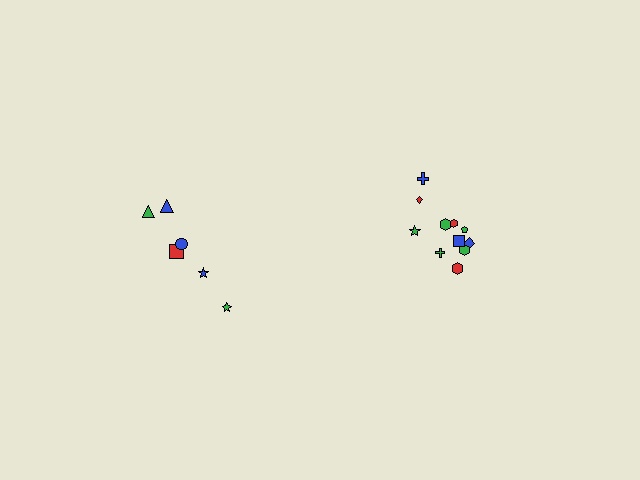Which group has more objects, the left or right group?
The right group.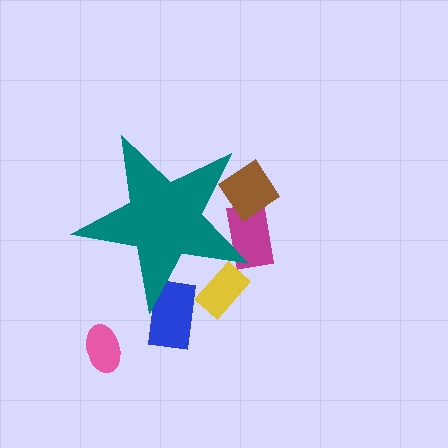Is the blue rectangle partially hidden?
Yes, the blue rectangle is partially hidden behind the teal star.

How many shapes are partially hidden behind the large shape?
4 shapes are partially hidden.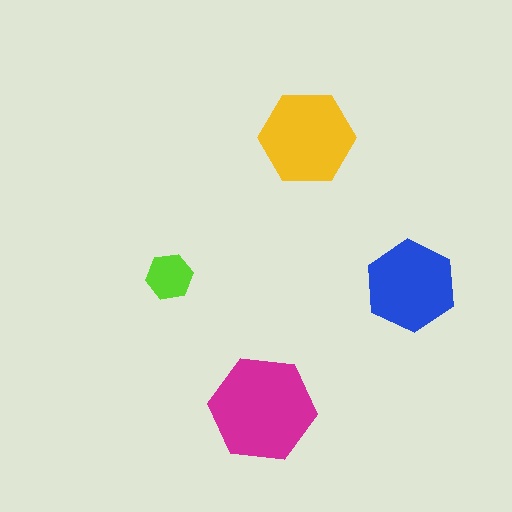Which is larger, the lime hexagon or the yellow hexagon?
The yellow one.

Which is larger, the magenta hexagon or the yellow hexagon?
The magenta one.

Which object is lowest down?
The magenta hexagon is bottommost.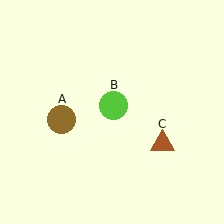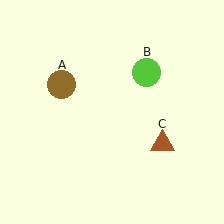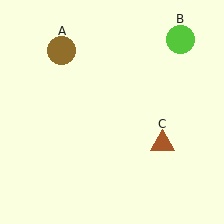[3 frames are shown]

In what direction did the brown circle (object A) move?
The brown circle (object A) moved up.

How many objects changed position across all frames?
2 objects changed position: brown circle (object A), lime circle (object B).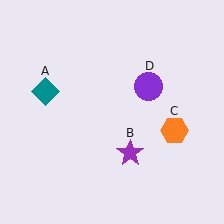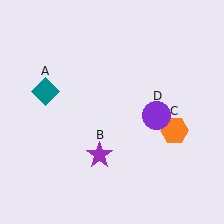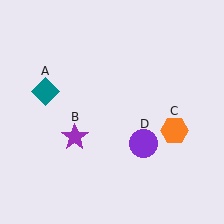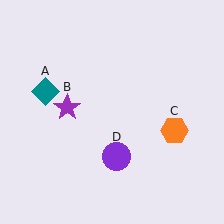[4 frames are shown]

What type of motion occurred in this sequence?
The purple star (object B), purple circle (object D) rotated clockwise around the center of the scene.